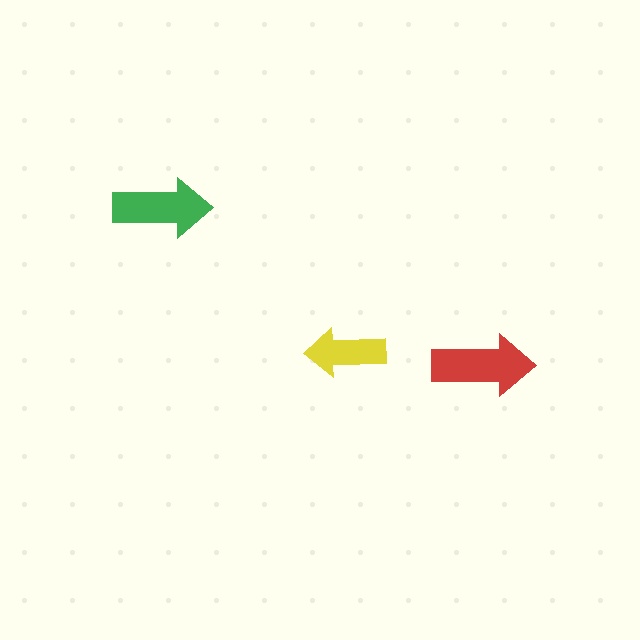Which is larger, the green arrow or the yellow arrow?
The green one.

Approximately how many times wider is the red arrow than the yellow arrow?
About 1.5 times wider.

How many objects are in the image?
There are 3 objects in the image.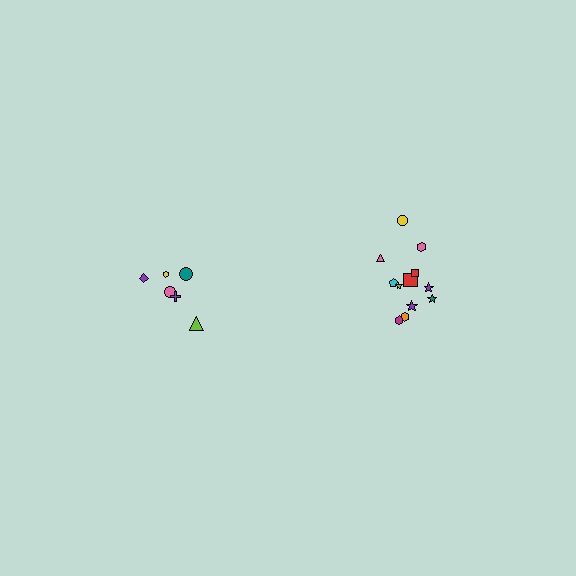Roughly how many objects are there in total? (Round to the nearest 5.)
Roughly 20 objects in total.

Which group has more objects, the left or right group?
The right group.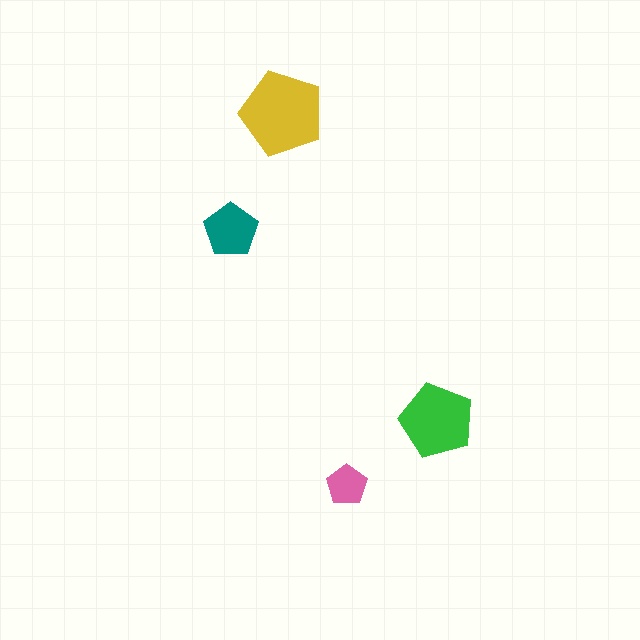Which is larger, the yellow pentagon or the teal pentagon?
The yellow one.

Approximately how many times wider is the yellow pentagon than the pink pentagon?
About 2 times wider.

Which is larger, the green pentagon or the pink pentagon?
The green one.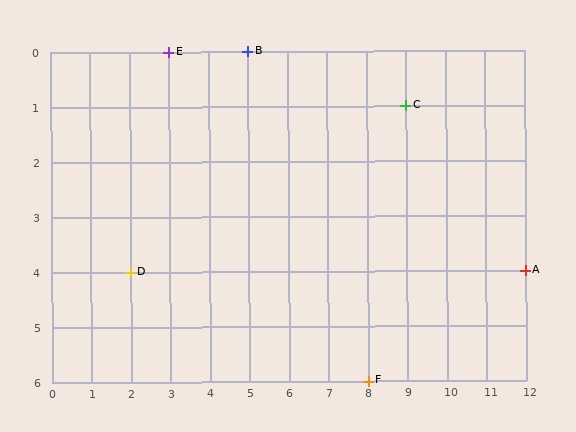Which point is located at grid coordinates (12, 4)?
Point A is at (12, 4).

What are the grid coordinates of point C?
Point C is at grid coordinates (9, 1).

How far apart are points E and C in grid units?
Points E and C are 6 columns and 1 row apart (about 6.1 grid units diagonally).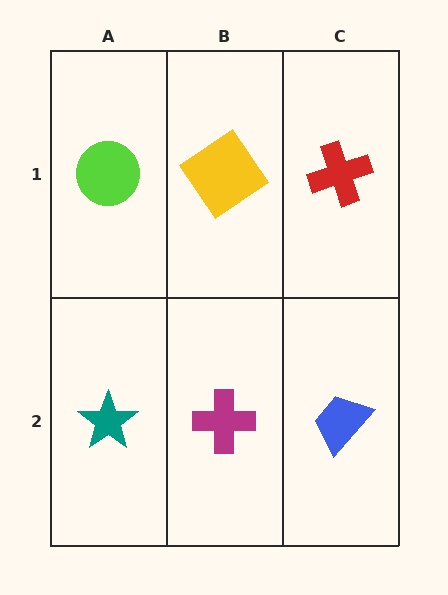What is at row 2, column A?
A teal star.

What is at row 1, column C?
A red cross.